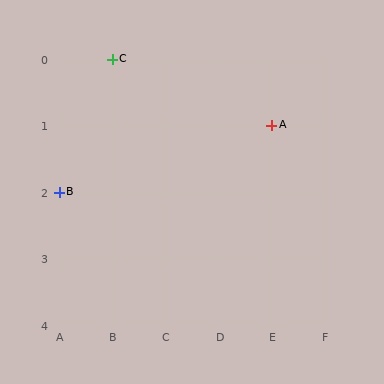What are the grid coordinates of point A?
Point A is at grid coordinates (E, 1).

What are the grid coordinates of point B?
Point B is at grid coordinates (A, 2).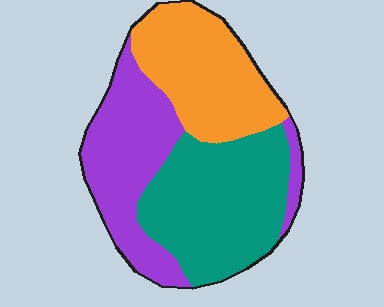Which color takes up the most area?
Teal, at roughly 40%.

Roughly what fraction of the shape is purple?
Purple takes up about one third (1/3) of the shape.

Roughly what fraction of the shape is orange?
Orange covers roughly 30% of the shape.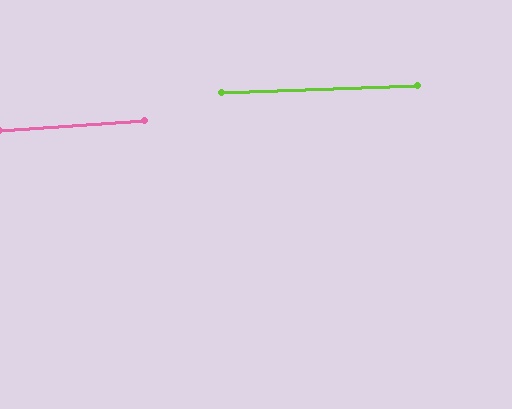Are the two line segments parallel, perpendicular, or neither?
Parallel — their directions differ by only 1.9°.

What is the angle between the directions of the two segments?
Approximately 2 degrees.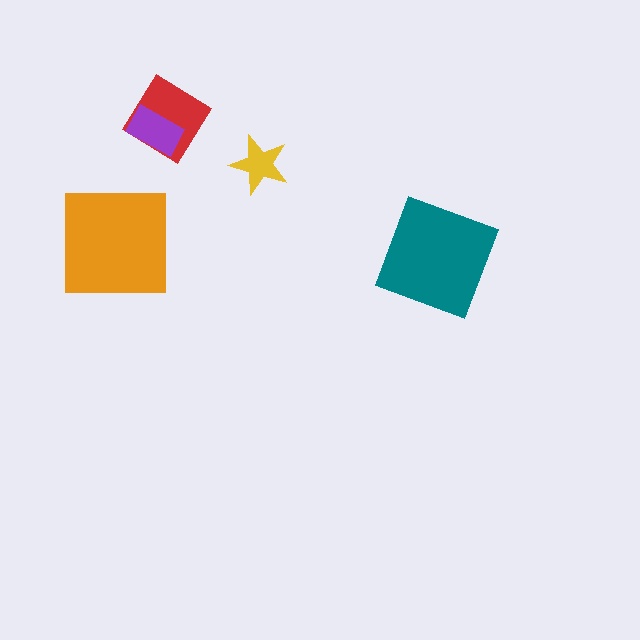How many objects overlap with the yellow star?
0 objects overlap with the yellow star.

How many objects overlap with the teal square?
0 objects overlap with the teal square.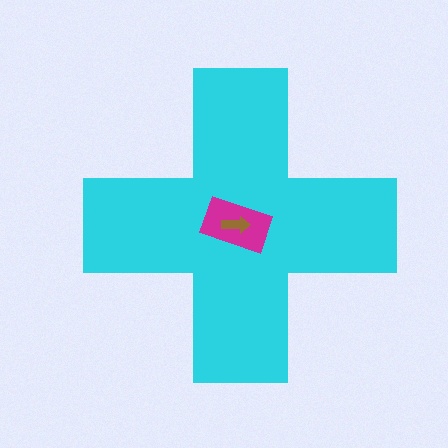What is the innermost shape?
The brown arrow.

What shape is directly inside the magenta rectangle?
The brown arrow.